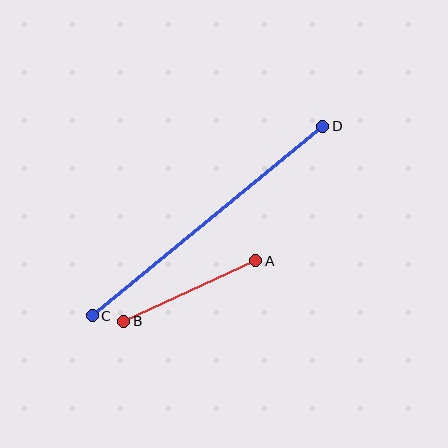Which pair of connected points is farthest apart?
Points C and D are farthest apart.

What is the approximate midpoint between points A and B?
The midpoint is at approximately (190, 291) pixels.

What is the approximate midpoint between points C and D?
The midpoint is at approximately (207, 221) pixels.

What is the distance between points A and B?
The distance is approximately 145 pixels.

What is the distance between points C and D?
The distance is approximately 299 pixels.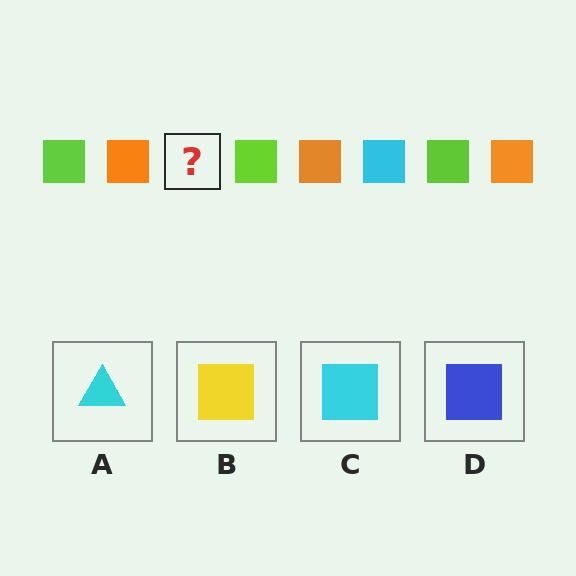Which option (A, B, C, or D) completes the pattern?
C.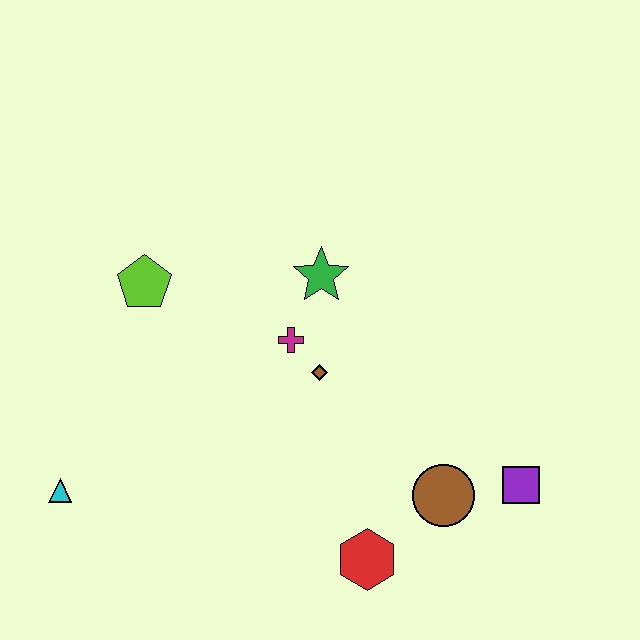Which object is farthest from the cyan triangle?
The purple square is farthest from the cyan triangle.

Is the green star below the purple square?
No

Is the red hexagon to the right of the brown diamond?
Yes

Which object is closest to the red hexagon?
The brown circle is closest to the red hexagon.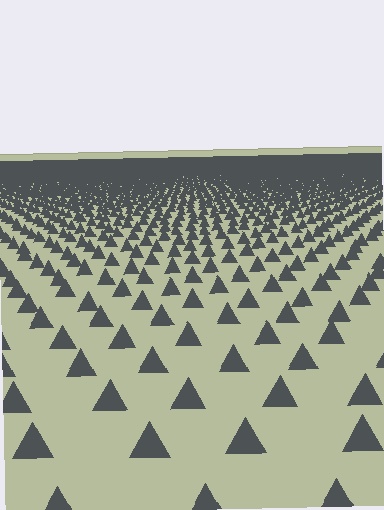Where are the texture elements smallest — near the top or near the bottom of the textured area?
Near the top.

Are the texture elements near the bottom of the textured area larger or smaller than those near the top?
Larger. Near the bottom, elements are closer to the viewer and appear at a bigger on-screen size.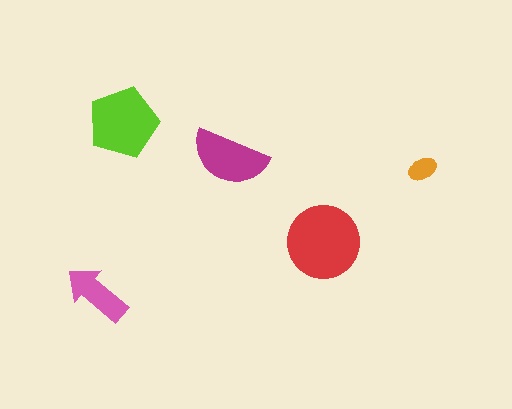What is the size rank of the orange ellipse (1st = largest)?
5th.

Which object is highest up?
The lime pentagon is topmost.